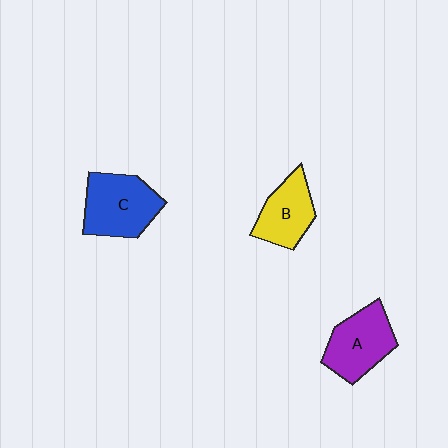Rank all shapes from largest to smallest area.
From largest to smallest: C (blue), A (purple), B (yellow).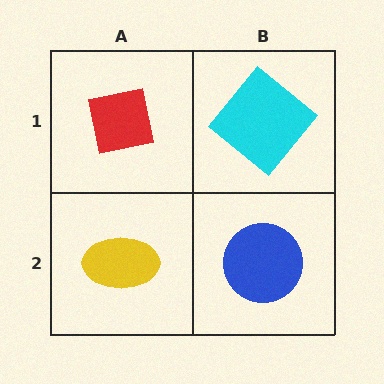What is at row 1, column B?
A cyan diamond.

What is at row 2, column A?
A yellow ellipse.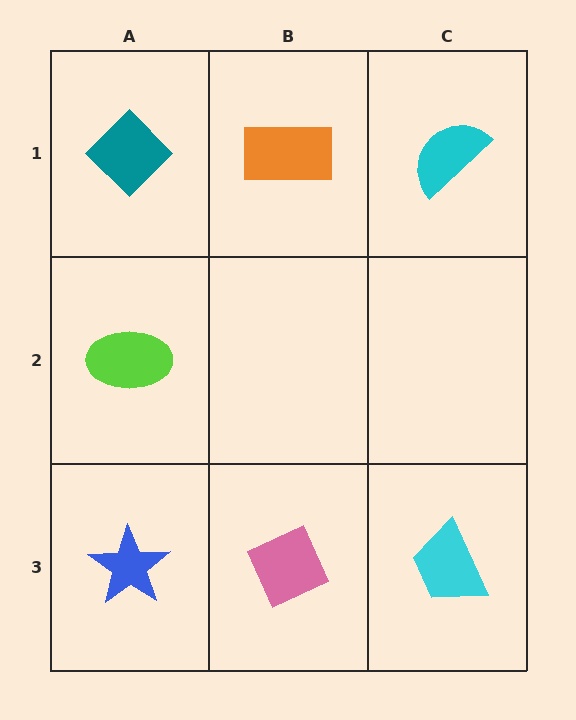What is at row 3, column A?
A blue star.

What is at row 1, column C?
A cyan semicircle.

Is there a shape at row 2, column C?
No, that cell is empty.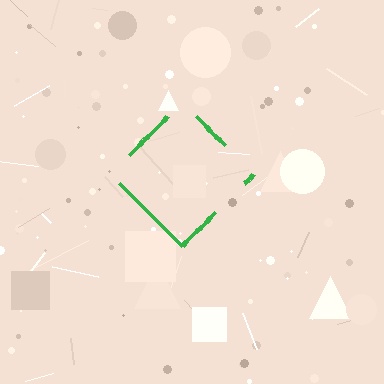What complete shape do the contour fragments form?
The contour fragments form a diamond.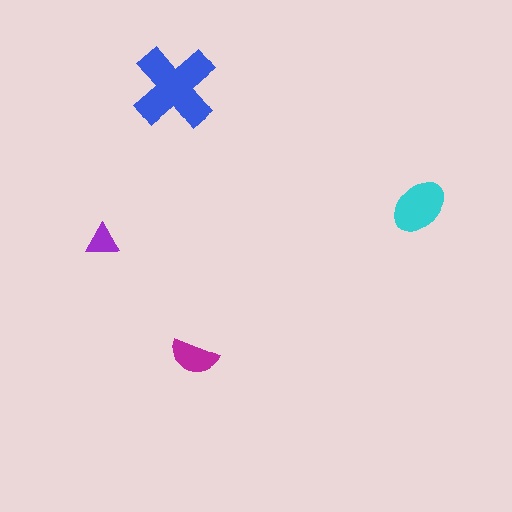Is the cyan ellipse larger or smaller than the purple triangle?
Larger.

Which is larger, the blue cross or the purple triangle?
The blue cross.